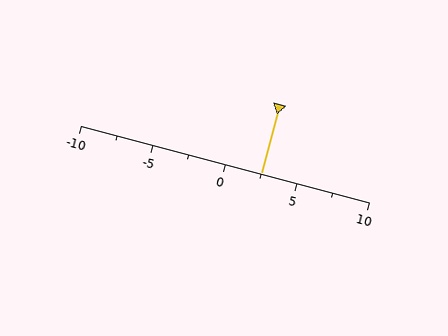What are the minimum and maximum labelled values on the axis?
The axis runs from -10 to 10.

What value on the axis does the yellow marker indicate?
The marker indicates approximately 2.5.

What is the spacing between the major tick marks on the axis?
The major ticks are spaced 5 apart.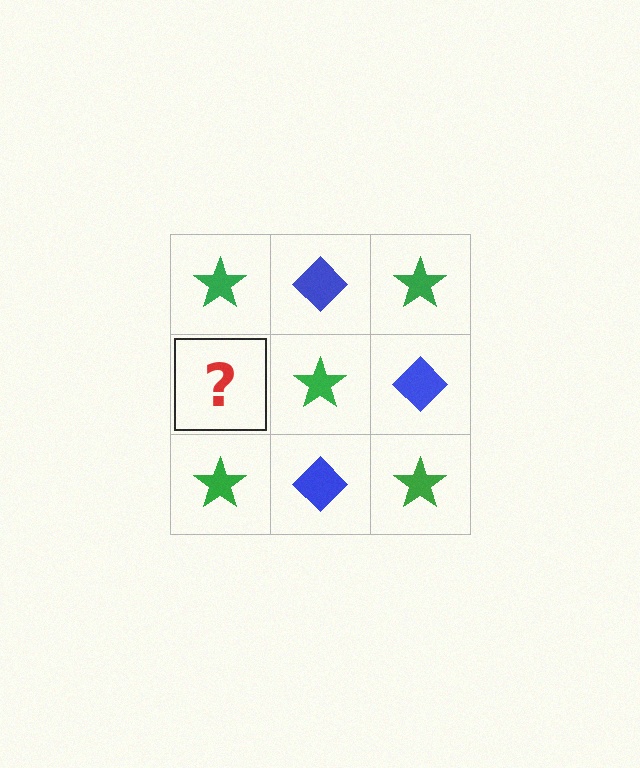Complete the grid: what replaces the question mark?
The question mark should be replaced with a blue diamond.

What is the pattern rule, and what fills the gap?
The rule is that it alternates green star and blue diamond in a checkerboard pattern. The gap should be filled with a blue diamond.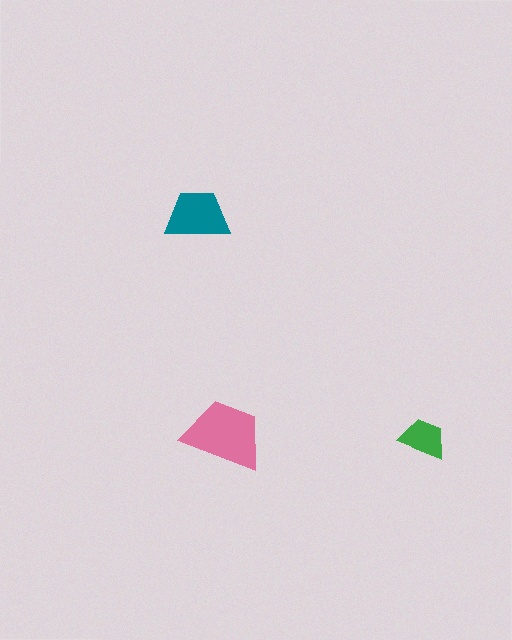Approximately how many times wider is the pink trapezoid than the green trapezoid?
About 1.5 times wider.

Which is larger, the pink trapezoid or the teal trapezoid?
The pink one.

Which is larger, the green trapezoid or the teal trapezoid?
The teal one.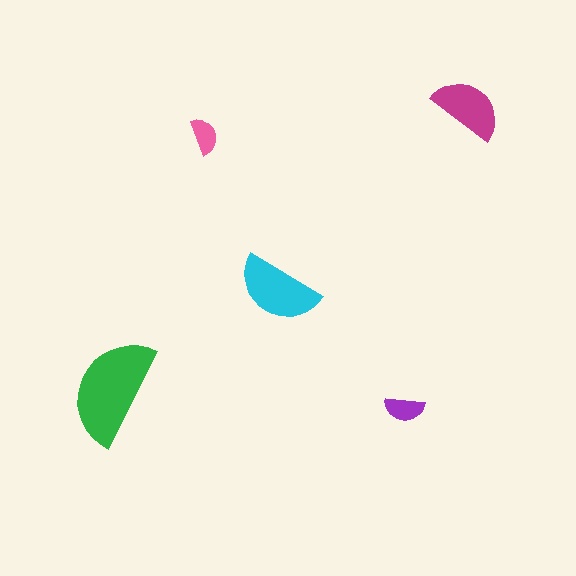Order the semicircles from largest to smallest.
the green one, the cyan one, the magenta one, the purple one, the pink one.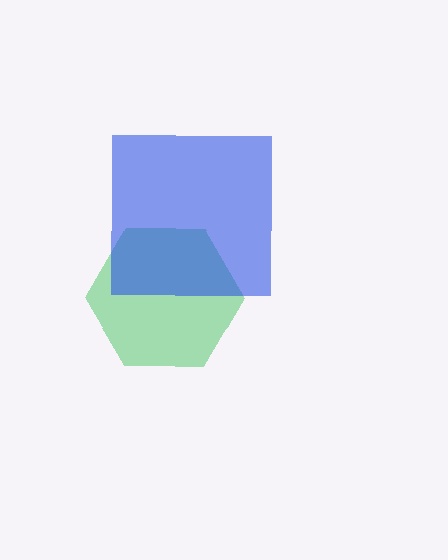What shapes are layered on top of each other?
The layered shapes are: a green hexagon, a blue square.